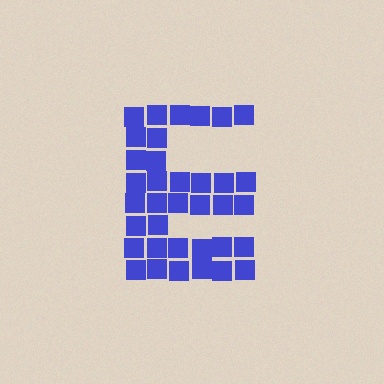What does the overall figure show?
The overall figure shows the letter E.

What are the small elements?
The small elements are squares.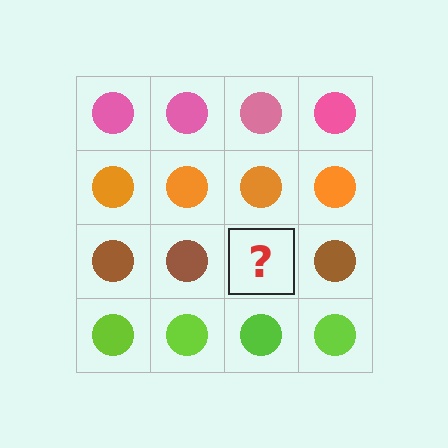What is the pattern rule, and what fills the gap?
The rule is that each row has a consistent color. The gap should be filled with a brown circle.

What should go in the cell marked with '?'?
The missing cell should contain a brown circle.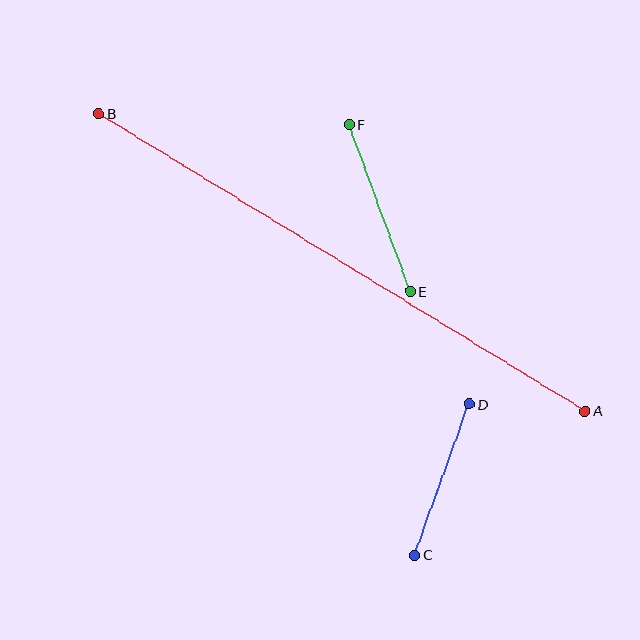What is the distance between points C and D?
The distance is approximately 160 pixels.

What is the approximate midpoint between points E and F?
The midpoint is at approximately (380, 208) pixels.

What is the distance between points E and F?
The distance is approximately 177 pixels.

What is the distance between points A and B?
The distance is approximately 570 pixels.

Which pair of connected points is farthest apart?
Points A and B are farthest apart.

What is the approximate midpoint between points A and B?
The midpoint is at approximately (342, 262) pixels.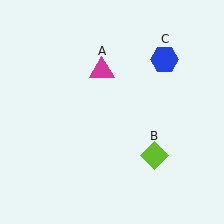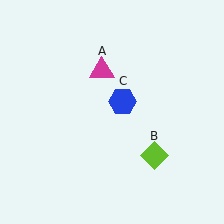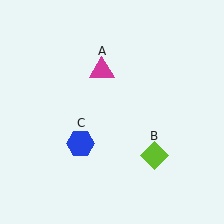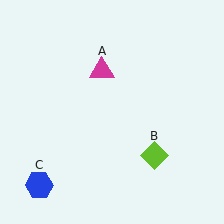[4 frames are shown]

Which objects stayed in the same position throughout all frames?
Magenta triangle (object A) and lime diamond (object B) remained stationary.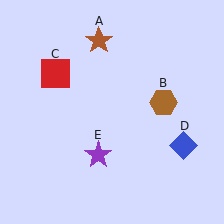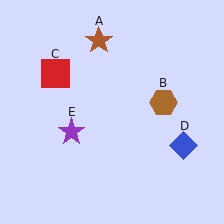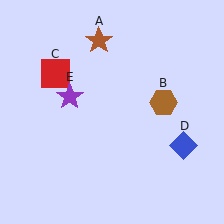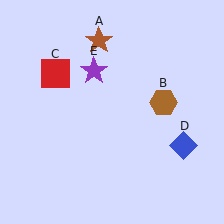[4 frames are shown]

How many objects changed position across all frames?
1 object changed position: purple star (object E).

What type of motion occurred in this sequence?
The purple star (object E) rotated clockwise around the center of the scene.